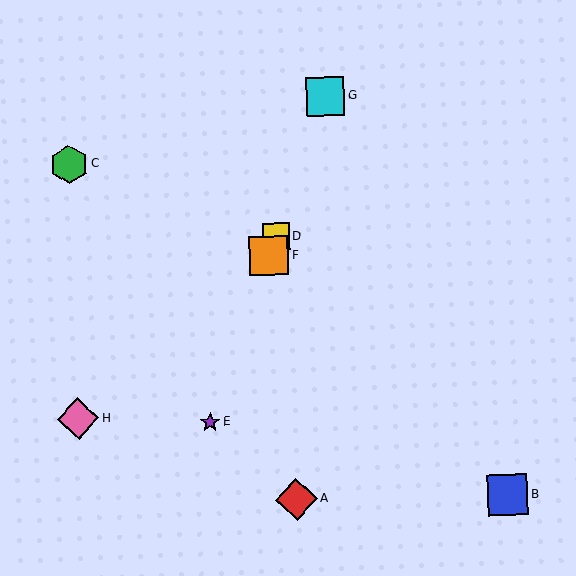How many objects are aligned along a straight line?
4 objects (D, E, F, G) are aligned along a straight line.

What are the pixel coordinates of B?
Object B is at (508, 495).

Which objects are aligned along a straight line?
Objects D, E, F, G are aligned along a straight line.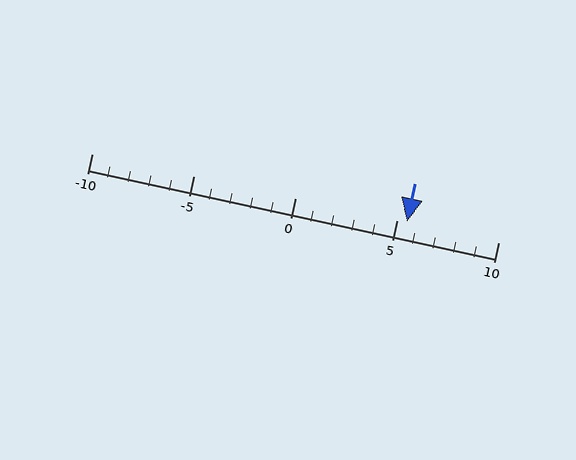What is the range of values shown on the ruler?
The ruler shows values from -10 to 10.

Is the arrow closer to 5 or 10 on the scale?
The arrow is closer to 5.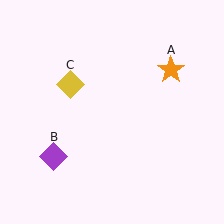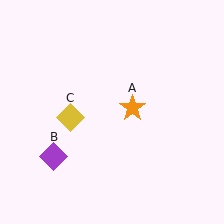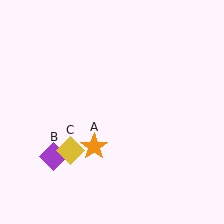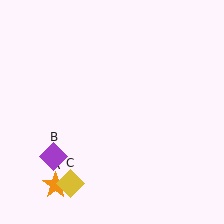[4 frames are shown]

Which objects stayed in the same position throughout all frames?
Purple diamond (object B) remained stationary.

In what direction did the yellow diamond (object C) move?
The yellow diamond (object C) moved down.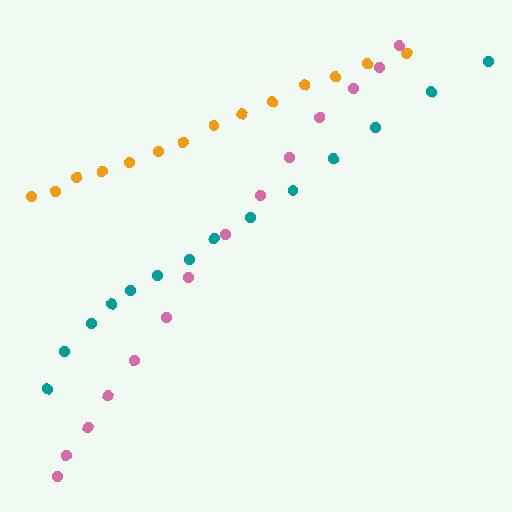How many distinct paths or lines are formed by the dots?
There are 3 distinct paths.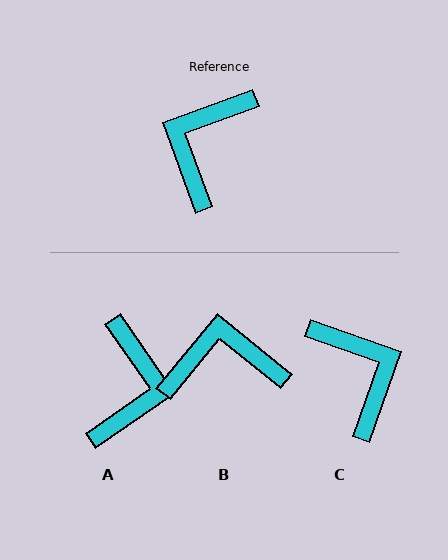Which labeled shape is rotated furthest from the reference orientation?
A, about 165 degrees away.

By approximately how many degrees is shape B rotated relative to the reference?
Approximately 59 degrees clockwise.